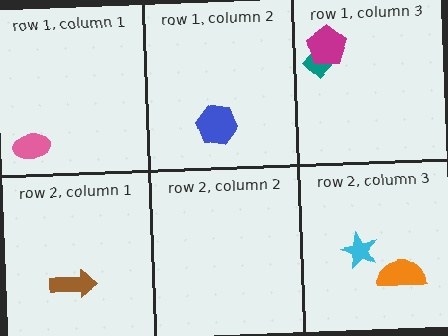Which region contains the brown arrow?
The row 2, column 1 region.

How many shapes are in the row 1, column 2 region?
1.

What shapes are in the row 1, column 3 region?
The teal diamond, the magenta pentagon.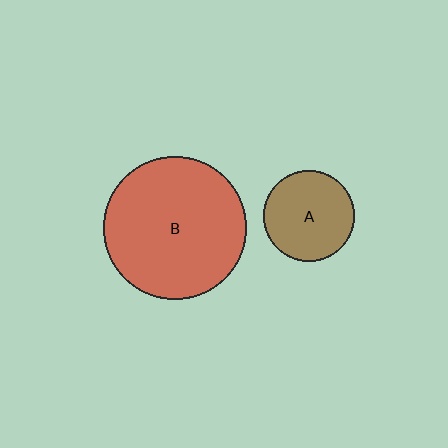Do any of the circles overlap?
No, none of the circles overlap.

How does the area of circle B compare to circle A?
Approximately 2.5 times.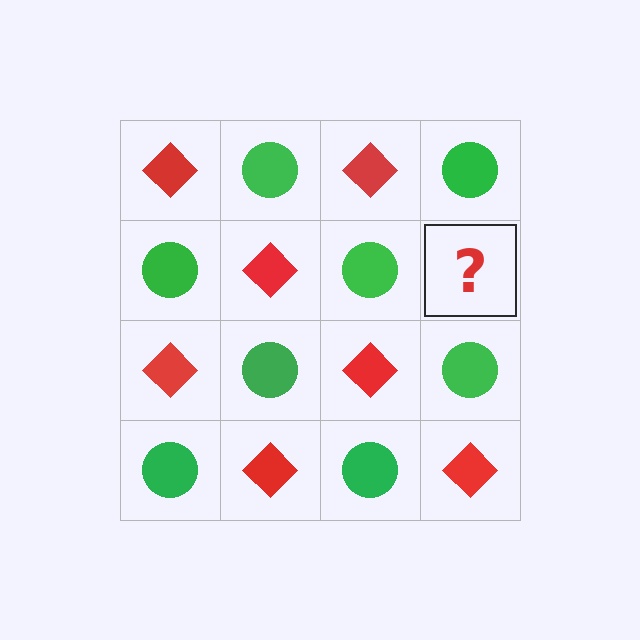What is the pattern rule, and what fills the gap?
The rule is that it alternates red diamond and green circle in a checkerboard pattern. The gap should be filled with a red diamond.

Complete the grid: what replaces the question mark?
The question mark should be replaced with a red diamond.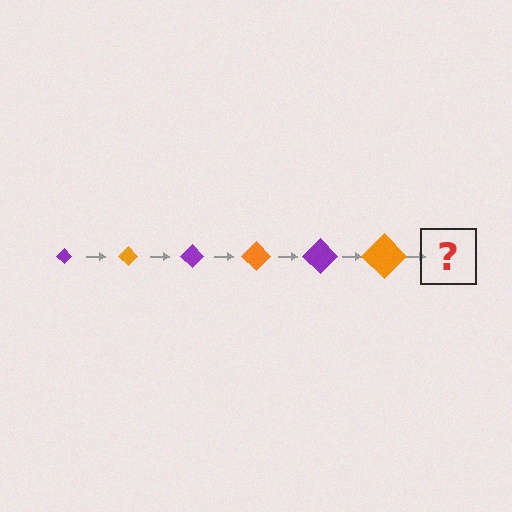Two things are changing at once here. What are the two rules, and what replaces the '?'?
The two rules are that the diamond grows larger each step and the color cycles through purple and orange. The '?' should be a purple diamond, larger than the previous one.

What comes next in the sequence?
The next element should be a purple diamond, larger than the previous one.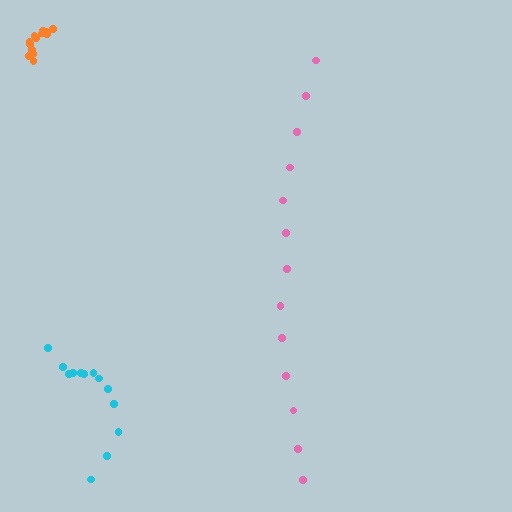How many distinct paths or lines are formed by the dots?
There are 3 distinct paths.